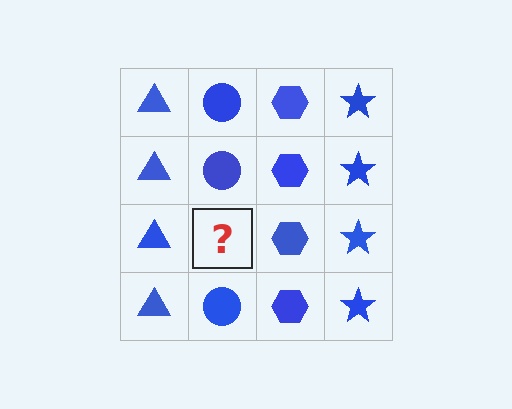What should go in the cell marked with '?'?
The missing cell should contain a blue circle.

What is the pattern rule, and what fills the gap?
The rule is that each column has a consistent shape. The gap should be filled with a blue circle.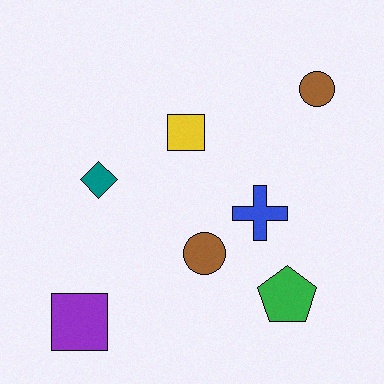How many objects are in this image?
There are 7 objects.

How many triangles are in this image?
There are no triangles.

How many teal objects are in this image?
There is 1 teal object.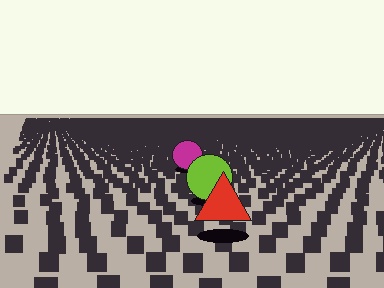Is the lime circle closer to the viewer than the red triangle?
No. The red triangle is closer — you can tell from the texture gradient: the ground texture is coarser near it.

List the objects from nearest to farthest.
From nearest to farthest: the red triangle, the lime circle, the magenta circle.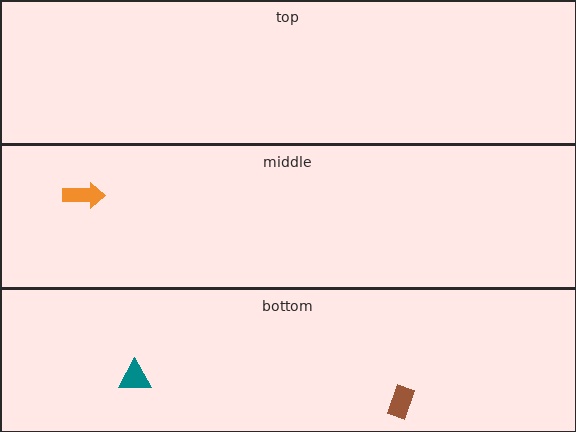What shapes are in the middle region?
The orange arrow.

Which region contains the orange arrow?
The middle region.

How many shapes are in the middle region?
1.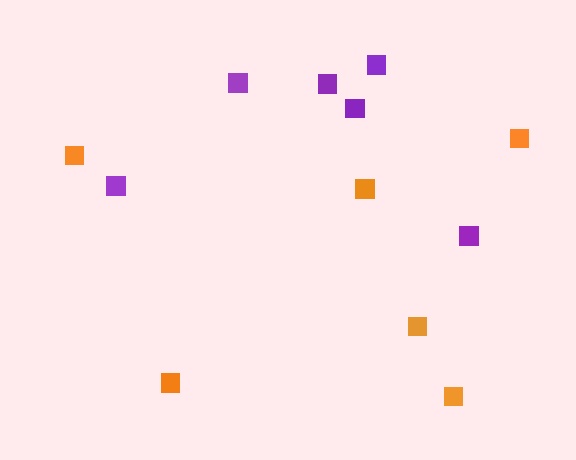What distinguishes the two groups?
There are 2 groups: one group of purple squares (6) and one group of orange squares (6).